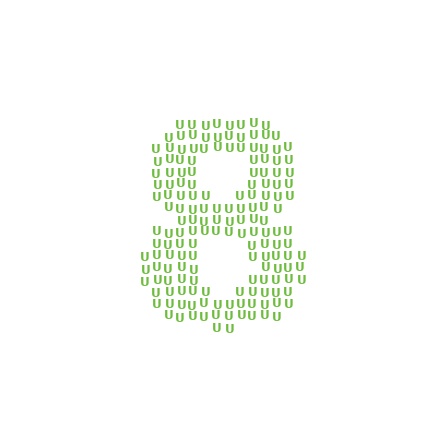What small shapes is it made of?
It is made of small letter U's.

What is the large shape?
The large shape is the digit 8.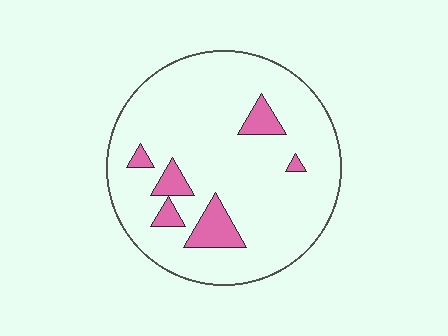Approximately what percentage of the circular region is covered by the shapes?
Approximately 10%.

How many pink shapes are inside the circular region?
6.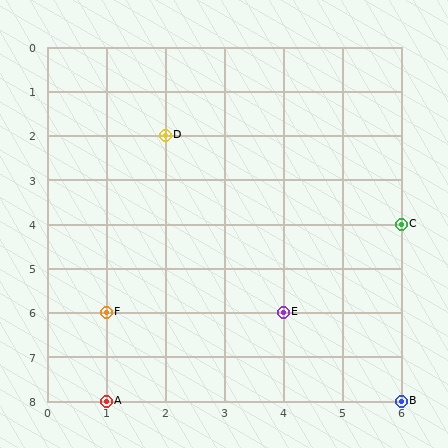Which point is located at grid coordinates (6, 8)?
Point B is at (6, 8).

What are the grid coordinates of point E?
Point E is at grid coordinates (4, 6).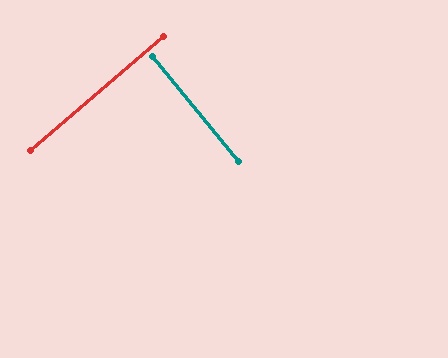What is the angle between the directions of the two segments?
Approximately 89 degrees.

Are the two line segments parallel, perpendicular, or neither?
Perpendicular — they meet at approximately 89°.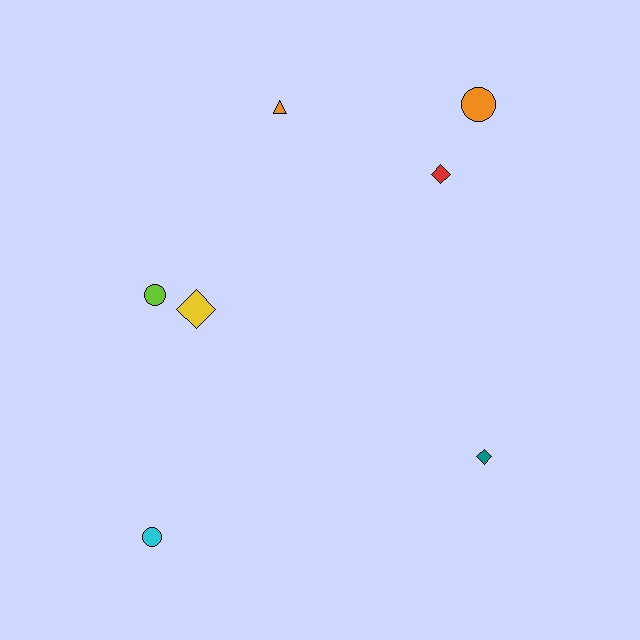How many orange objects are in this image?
There are 2 orange objects.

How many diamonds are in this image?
There are 3 diamonds.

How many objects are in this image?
There are 7 objects.